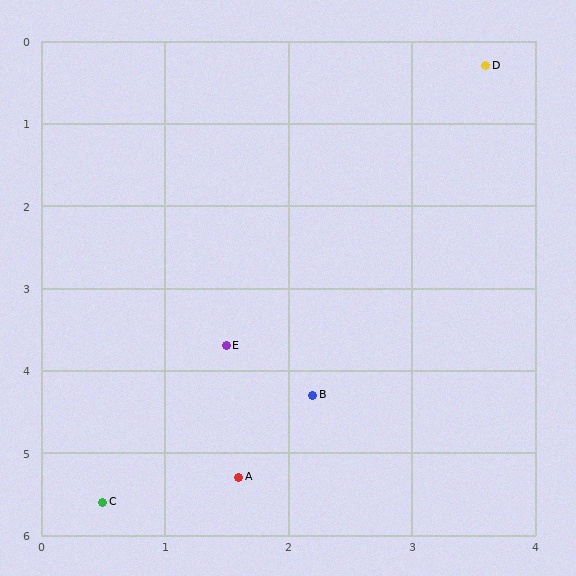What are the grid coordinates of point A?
Point A is at approximately (1.6, 5.3).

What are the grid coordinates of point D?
Point D is at approximately (3.6, 0.3).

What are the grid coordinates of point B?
Point B is at approximately (2.2, 4.3).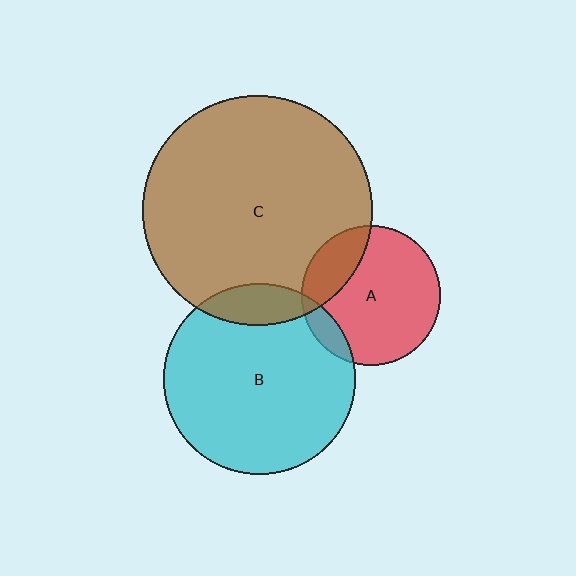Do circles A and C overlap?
Yes.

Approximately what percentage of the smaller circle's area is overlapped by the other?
Approximately 20%.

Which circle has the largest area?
Circle C (brown).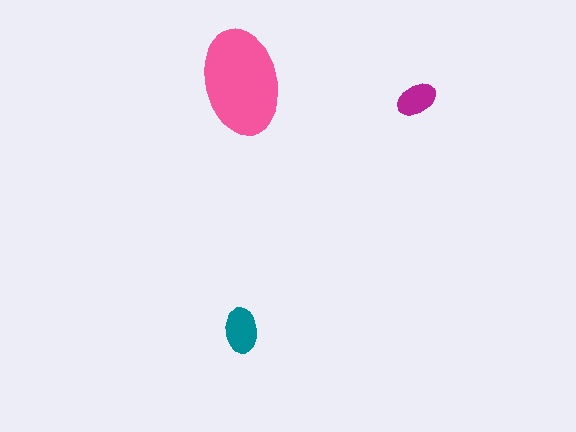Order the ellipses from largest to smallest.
the pink one, the teal one, the magenta one.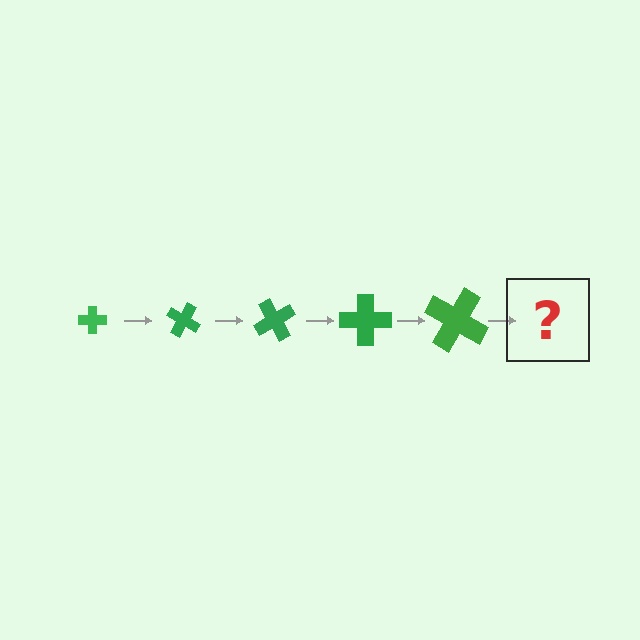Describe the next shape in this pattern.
It should be a cross, larger than the previous one and rotated 150 degrees from the start.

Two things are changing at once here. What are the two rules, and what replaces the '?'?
The two rules are that the cross grows larger each step and it rotates 30 degrees each step. The '?' should be a cross, larger than the previous one and rotated 150 degrees from the start.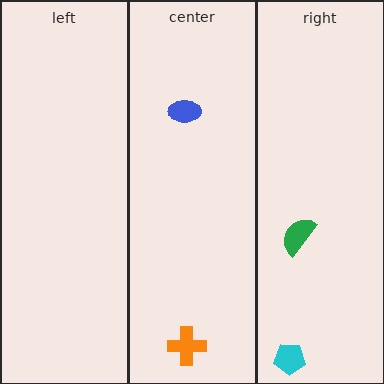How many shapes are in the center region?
2.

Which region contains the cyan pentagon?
The right region.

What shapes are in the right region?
The green semicircle, the cyan pentagon.